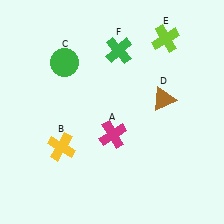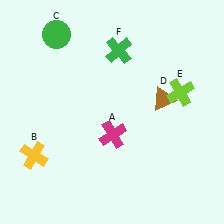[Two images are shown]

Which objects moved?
The objects that moved are: the yellow cross (B), the green circle (C), the lime cross (E).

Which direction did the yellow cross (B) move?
The yellow cross (B) moved left.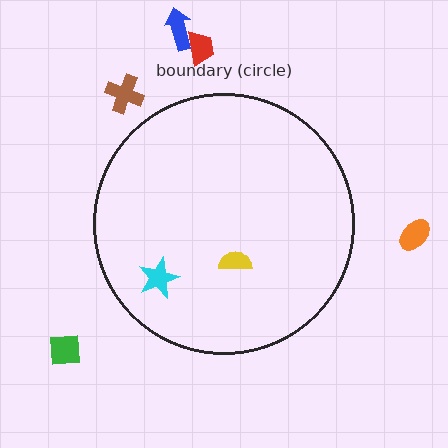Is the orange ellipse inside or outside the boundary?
Outside.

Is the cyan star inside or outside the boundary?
Inside.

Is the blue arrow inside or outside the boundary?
Outside.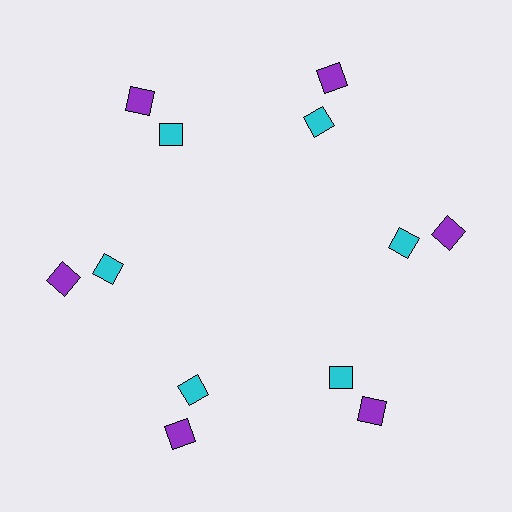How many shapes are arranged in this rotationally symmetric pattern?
There are 12 shapes, arranged in 6 groups of 2.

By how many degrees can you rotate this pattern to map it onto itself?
The pattern maps onto itself every 60 degrees of rotation.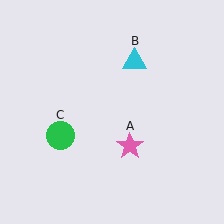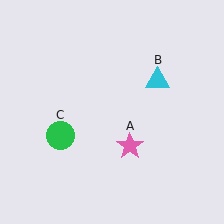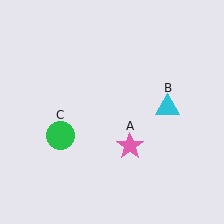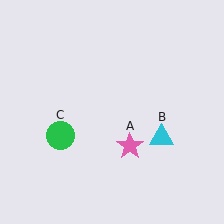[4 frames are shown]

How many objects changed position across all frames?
1 object changed position: cyan triangle (object B).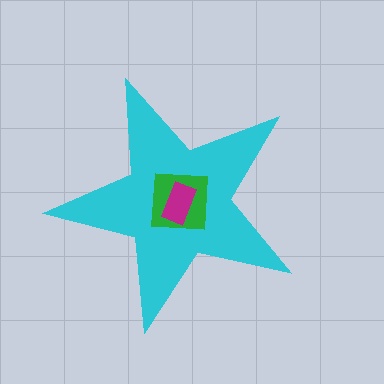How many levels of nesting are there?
3.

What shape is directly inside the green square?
The magenta rectangle.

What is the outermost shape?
The cyan star.